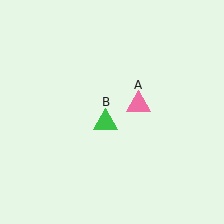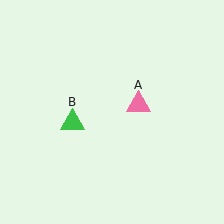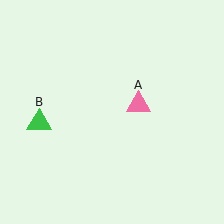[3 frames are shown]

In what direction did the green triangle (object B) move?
The green triangle (object B) moved left.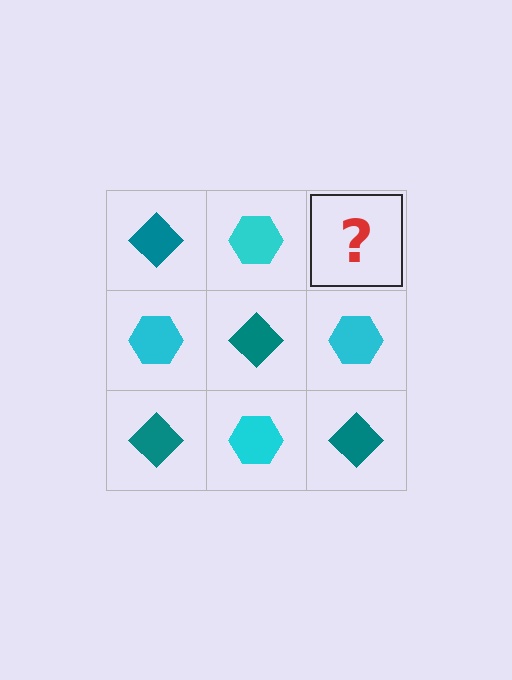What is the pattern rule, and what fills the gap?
The rule is that it alternates teal diamond and cyan hexagon in a checkerboard pattern. The gap should be filled with a teal diamond.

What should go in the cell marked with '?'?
The missing cell should contain a teal diamond.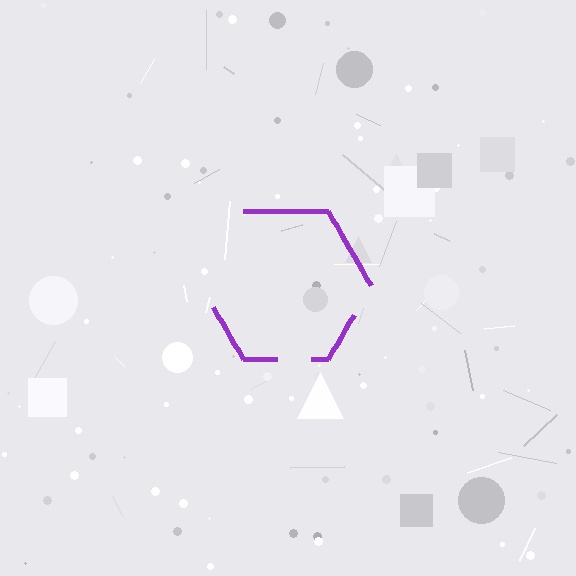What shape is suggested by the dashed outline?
The dashed outline suggests a hexagon.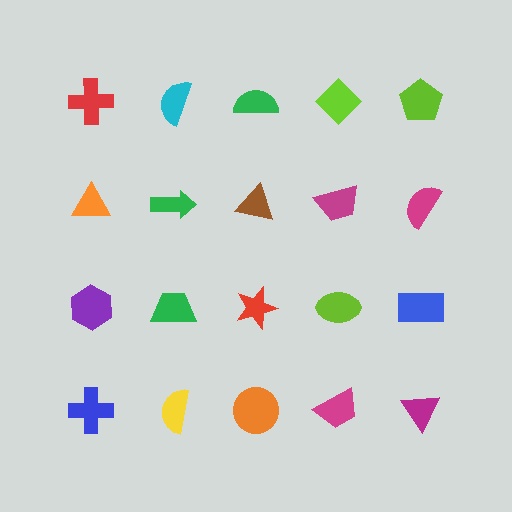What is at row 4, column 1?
A blue cross.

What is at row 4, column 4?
A magenta trapezoid.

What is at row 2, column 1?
An orange triangle.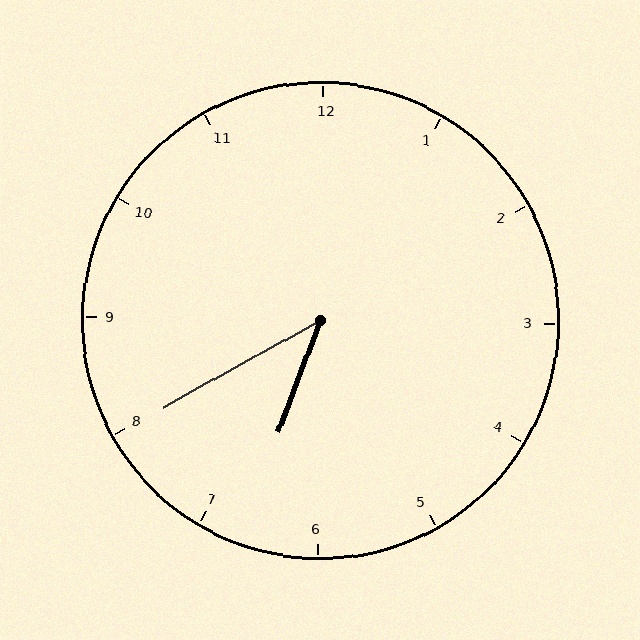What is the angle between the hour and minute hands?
Approximately 40 degrees.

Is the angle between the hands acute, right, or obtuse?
It is acute.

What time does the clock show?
6:40.